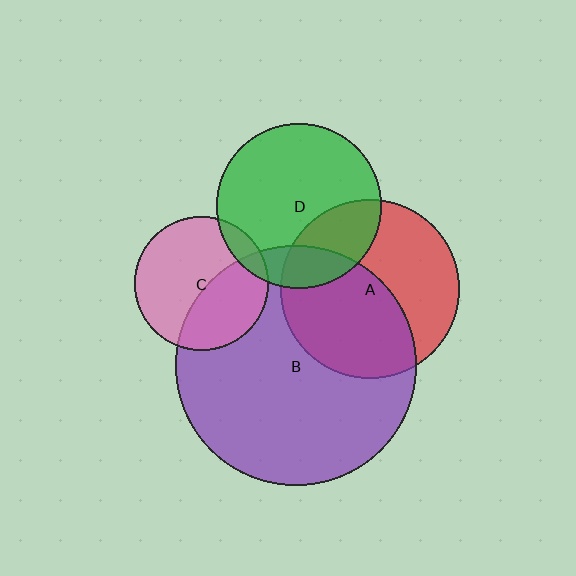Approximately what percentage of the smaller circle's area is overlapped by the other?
Approximately 15%.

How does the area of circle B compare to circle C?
Approximately 3.2 times.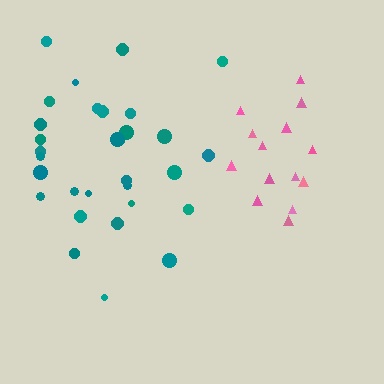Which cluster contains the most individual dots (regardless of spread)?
Teal (32).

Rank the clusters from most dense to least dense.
pink, teal.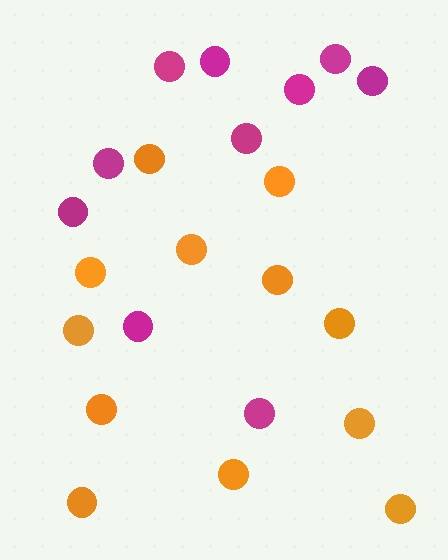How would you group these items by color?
There are 2 groups: one group of orange circles (12) and one group of magenta circles (10).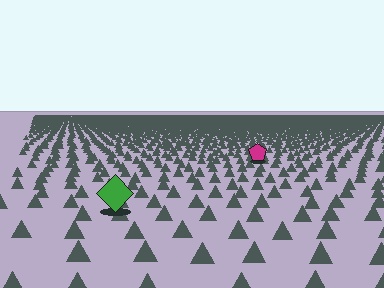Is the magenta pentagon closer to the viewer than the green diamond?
No. The green diamond is closer — you can tell from the texture gradient: the ground texture is coarser near it.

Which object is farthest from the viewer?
The magenta pentagon is farthest from the viewer. It appears smaller and the ground texture around it is denser.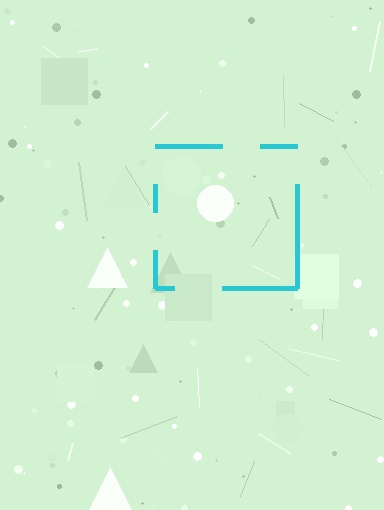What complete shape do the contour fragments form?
The contour fragments form a square.